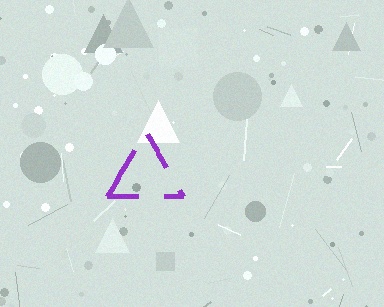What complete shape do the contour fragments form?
The contour fragments form a triangle.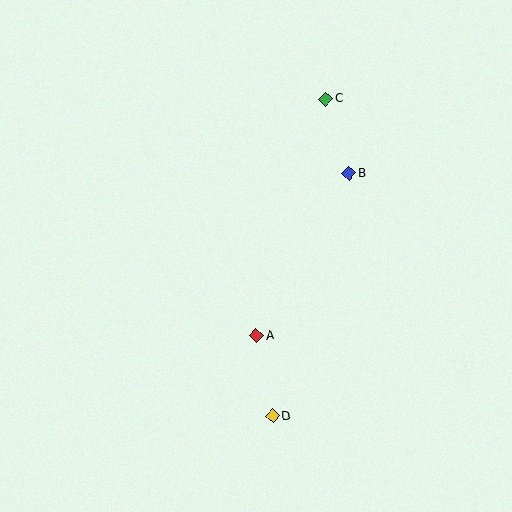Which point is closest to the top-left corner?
Point C is closest to the top-left corner.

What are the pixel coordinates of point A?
Point A is at (256, 336).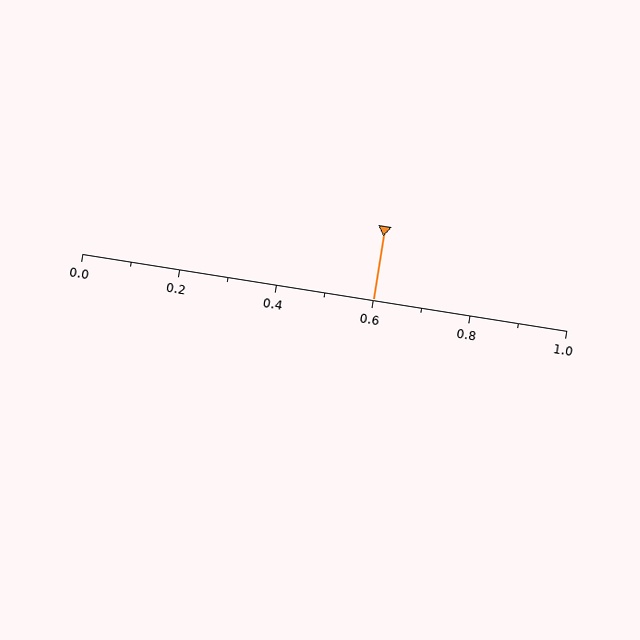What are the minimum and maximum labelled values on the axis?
The axis runs from 0.0 to 1.0.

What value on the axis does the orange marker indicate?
The marker indicates approximately 0.6.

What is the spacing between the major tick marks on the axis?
The major ticks are spaced 0.2 apart.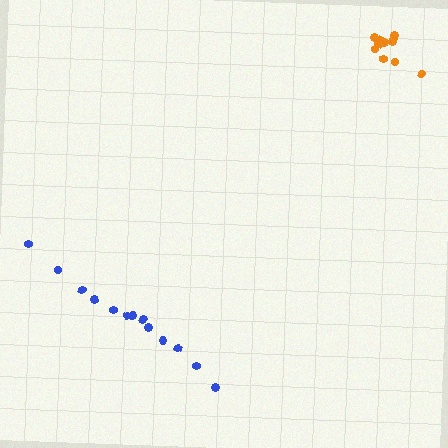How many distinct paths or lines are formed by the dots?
There are 2 distinct paths.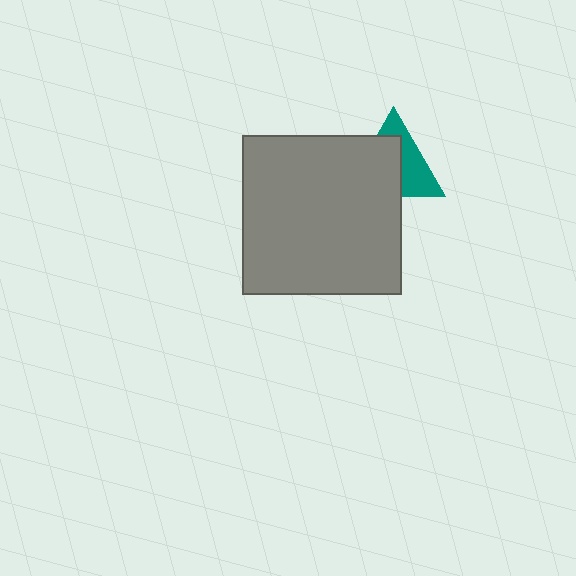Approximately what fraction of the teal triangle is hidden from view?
Roughly 55% of the teal triangle is hidden behind the gray square.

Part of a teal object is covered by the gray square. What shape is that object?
It is a triangle.